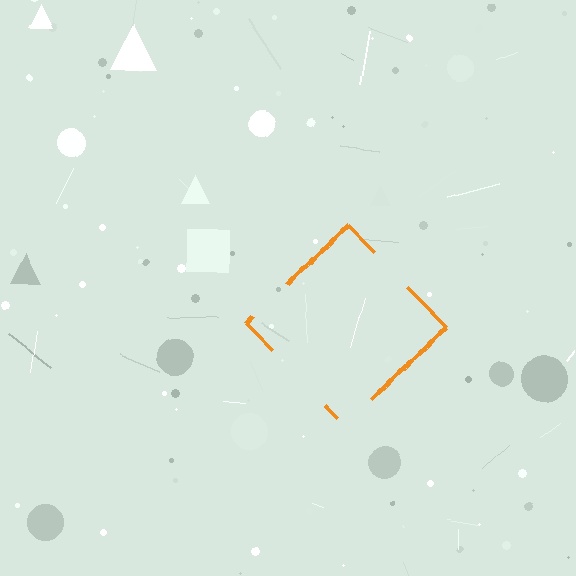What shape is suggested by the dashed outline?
The dashed outline suggests a diamond.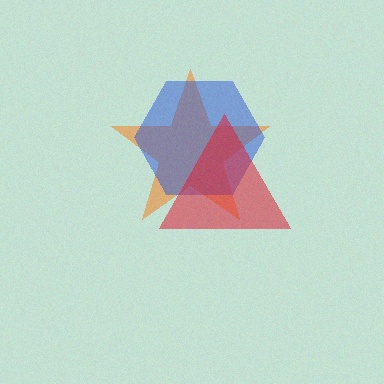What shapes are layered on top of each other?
The layered shapes are: an orange star, a blue hexagon, a red triangle.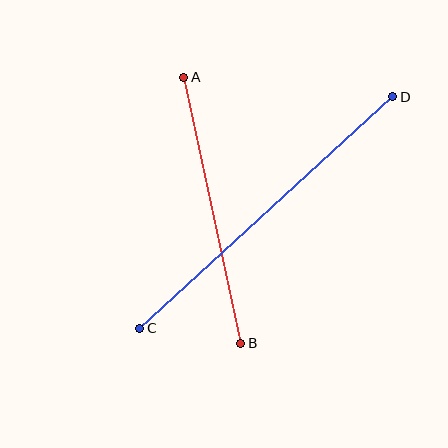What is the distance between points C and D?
The distance is approximately 343 pixels.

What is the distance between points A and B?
The distance is approximately 272 pixels.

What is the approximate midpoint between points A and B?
The midpoint is at approximately (212, 210) pixels.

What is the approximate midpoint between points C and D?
The midpoint is at approximately (266, 212) pixels.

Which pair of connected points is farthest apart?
Points C and D are farthest apart.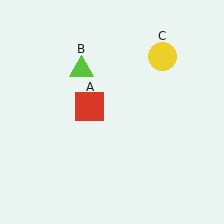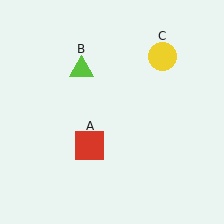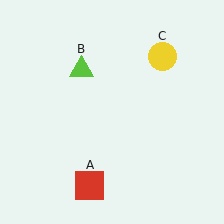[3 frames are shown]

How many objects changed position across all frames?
1 object changed position: red square (object A).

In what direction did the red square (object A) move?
The red square (object A) moved down.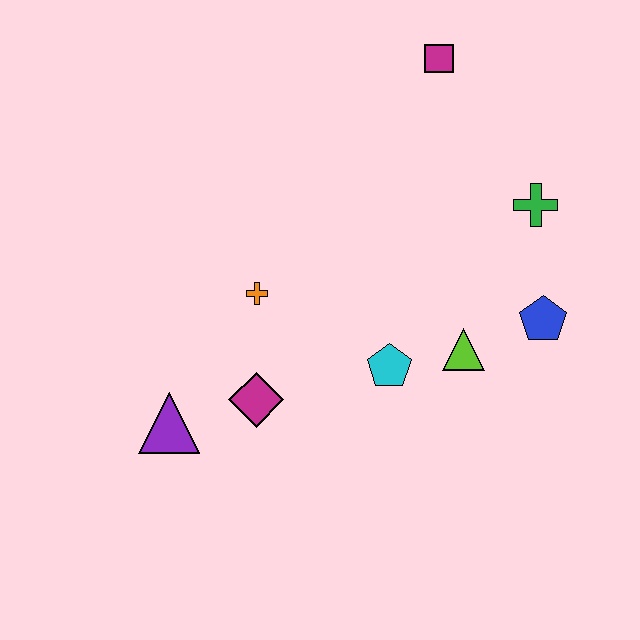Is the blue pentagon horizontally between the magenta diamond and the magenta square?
No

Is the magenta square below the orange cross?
No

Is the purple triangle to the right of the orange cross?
No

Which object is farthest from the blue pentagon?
The purple triangle is farthest from the blue pentagon.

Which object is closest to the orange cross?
The magenta diamond is closest to the orange cross.